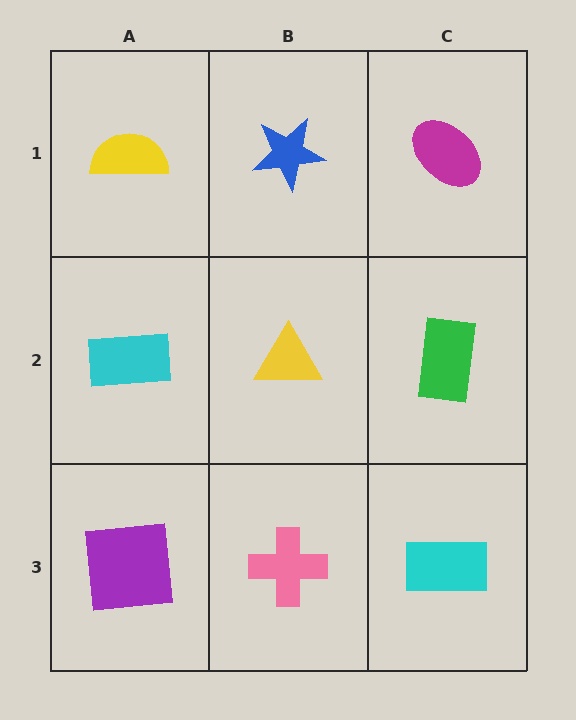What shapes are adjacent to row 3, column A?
A cyan rectangle (row 2, column A), a pink cross (row 3, column B).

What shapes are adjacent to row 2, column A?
A yellow semicircle (row 1, column A), a purple square (row 3, column A), a yellow triangle (row 2, column B).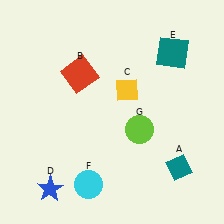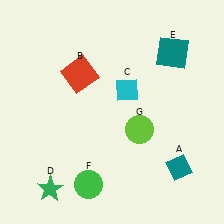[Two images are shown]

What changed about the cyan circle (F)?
In Image 1, F is cyan. In Image 2, it changed to green.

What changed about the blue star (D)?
In Image 1, D is blue. In Image 2, it changed to green.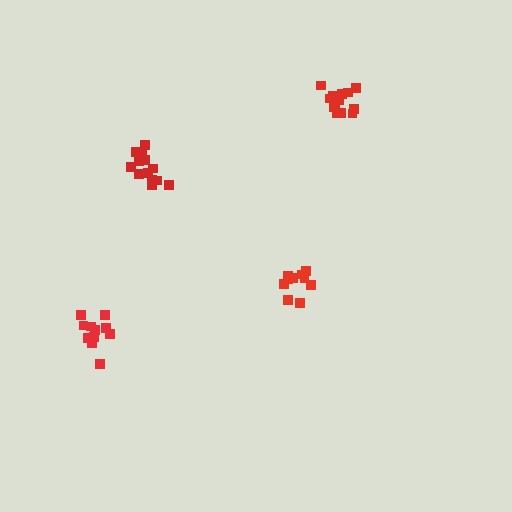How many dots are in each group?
Group 1: 10 dots, Group 2: 14 dots, Group 3: 13 dots, Group 4: 14 dots (51 total).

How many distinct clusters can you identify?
There are 4 distinct clusters.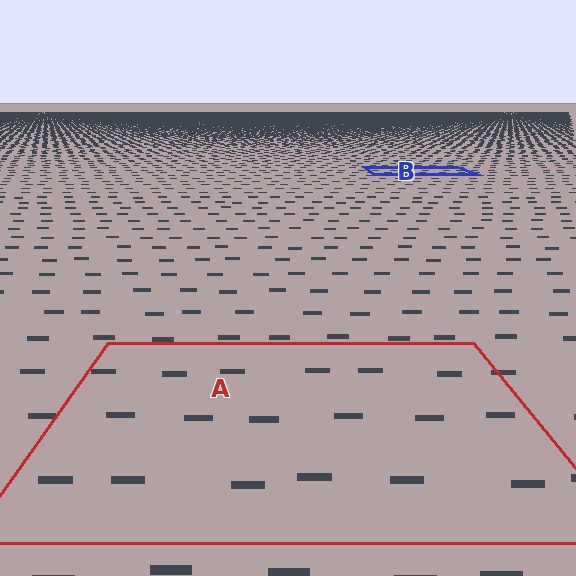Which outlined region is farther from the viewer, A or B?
Region B is farther from the viewer — the texture elements inside it appear smaller and more densely packed.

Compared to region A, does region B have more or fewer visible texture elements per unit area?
Region B has more texture elements per unit area — they are packed more densely because it is farther away.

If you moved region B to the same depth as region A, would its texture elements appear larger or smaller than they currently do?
They would appear larger. At a closer depth, the same texture elements are projected at a bigger on-screen size.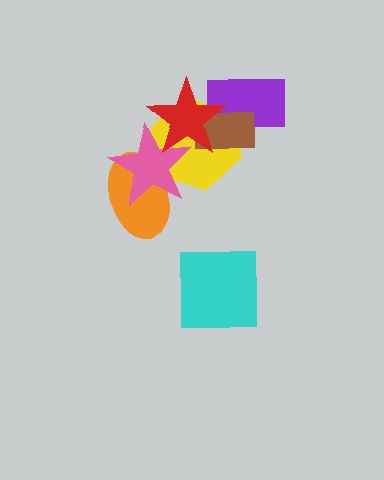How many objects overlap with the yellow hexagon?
5 objects overlap with the yellow hexagon.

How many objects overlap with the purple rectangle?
3 objects overlap with the purple rectangle.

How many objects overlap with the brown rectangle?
3 objects overlap with the brown rectangle.